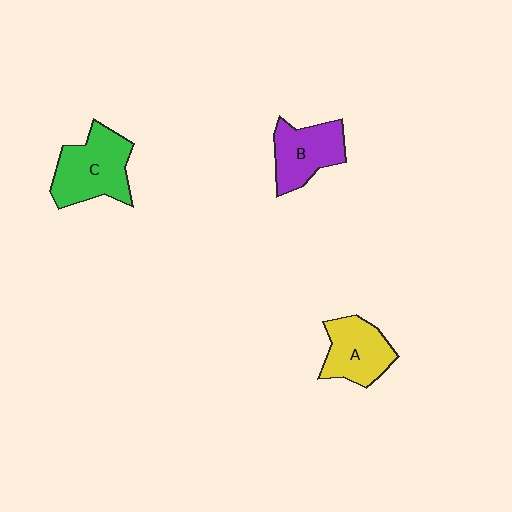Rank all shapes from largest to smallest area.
From largest to smallest: C (green), B (purple), A (yellow).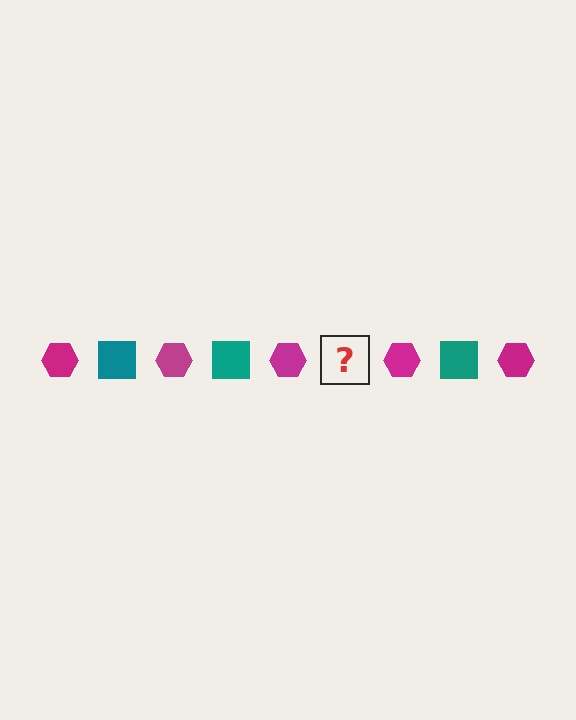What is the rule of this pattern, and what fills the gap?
The rule is that the pattern alternates between magenta hexagon and teal square. The gap should be filled with a teal square.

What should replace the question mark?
The question mark should be replaced with a teal square.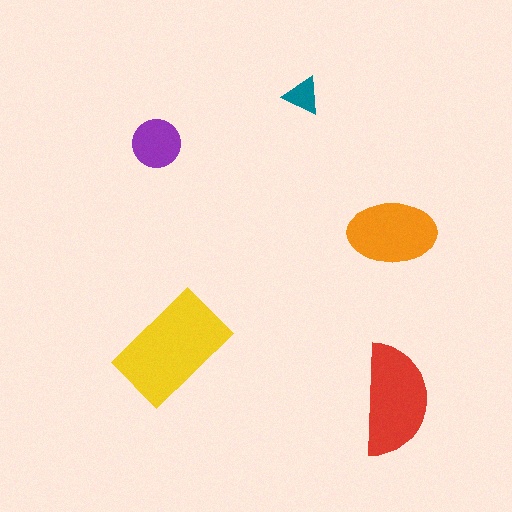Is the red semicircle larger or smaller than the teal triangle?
Larger.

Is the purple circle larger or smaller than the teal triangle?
Larger.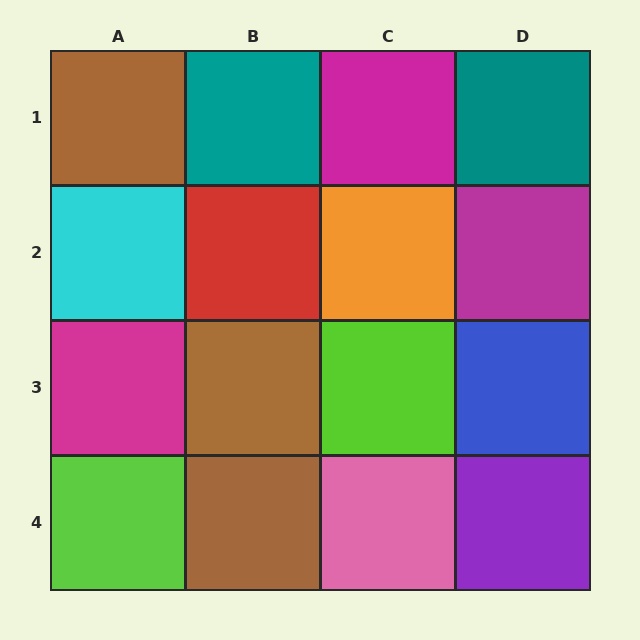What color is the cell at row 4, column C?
Pink.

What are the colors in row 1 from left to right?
Brown, teal, magenta, teal.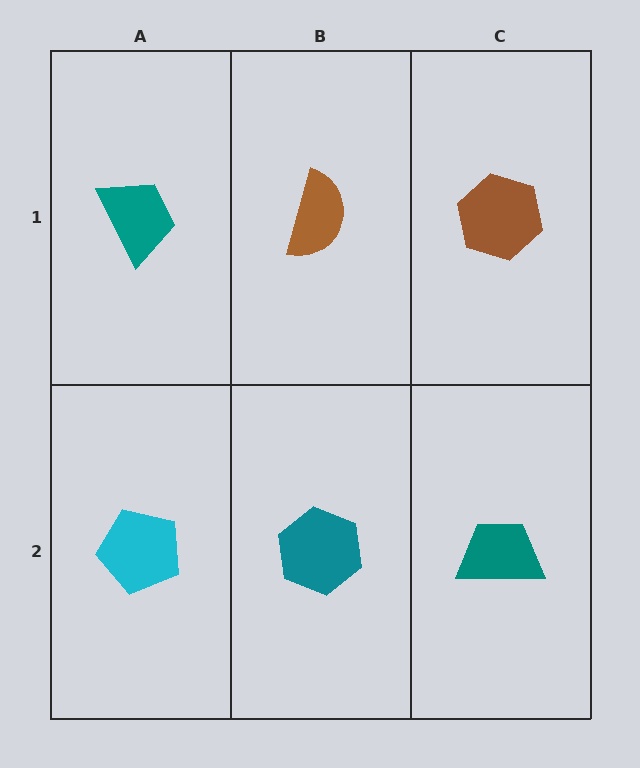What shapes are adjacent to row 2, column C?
A brown hexagon (row 1, column C), a teal hexagon (row 2, column B).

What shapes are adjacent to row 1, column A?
A cyan pentagon (row 2, column A), a brown semicircle (row 1, column B).